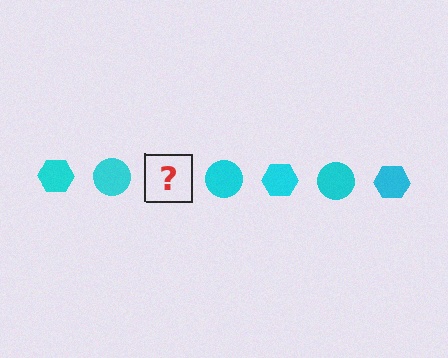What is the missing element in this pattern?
The missing element is a cyan hexagon.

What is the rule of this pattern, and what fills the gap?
The rule is that the pattern cycles through hexagon, circle shapes in cyan. The gap should be filled with a cyan hexagon.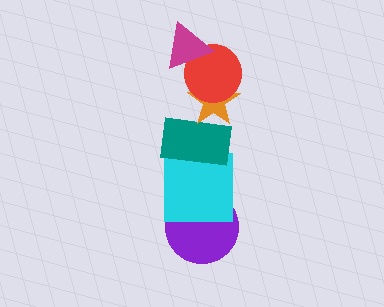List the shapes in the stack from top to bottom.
From top to bottom: the magenta triangle, the red circle, the orange star, the teal rectangle, the cyan square, the purple circle.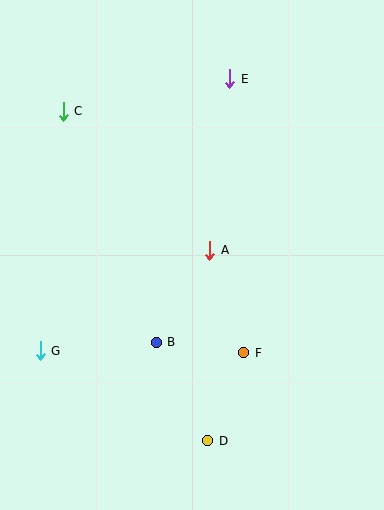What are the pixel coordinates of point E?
Point E is at (230, 79).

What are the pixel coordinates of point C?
Point C is at (63, 111).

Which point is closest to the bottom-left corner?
Point G is closest to the bottom-left corner.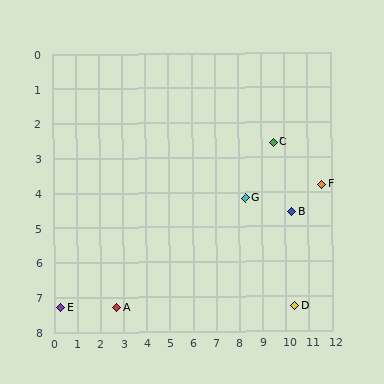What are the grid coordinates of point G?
Point G is at approximately (8.3, 4.2).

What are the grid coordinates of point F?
Point F is at approximately (11.6, 3.8).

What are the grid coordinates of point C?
Point C is at approximately (9.5, 2.6).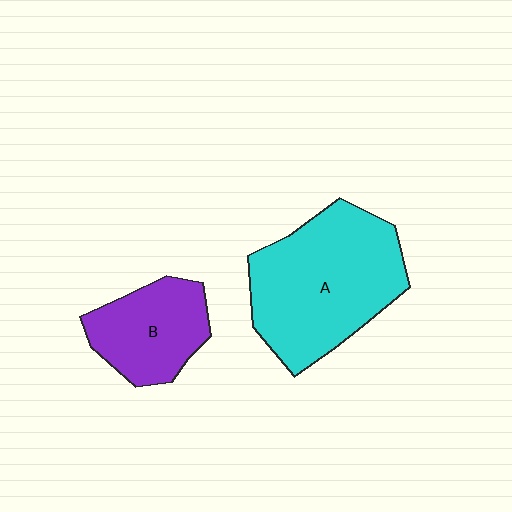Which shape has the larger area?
Shape A (cyan).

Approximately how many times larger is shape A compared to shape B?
Approximately 1.9 times.